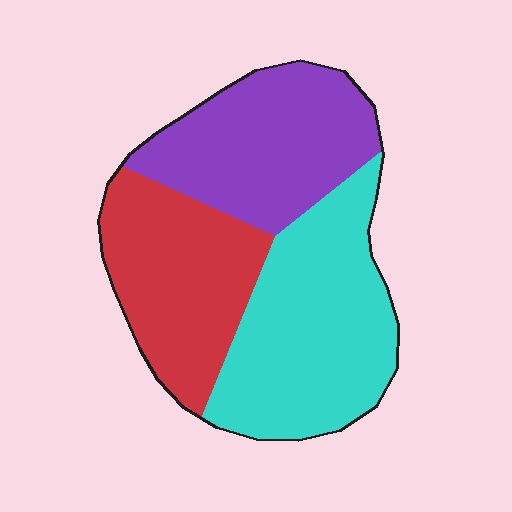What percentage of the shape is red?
Red takes up about one third (1/3) of the shape.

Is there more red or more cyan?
Cyan.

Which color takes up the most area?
Cyan, at roughly 40%.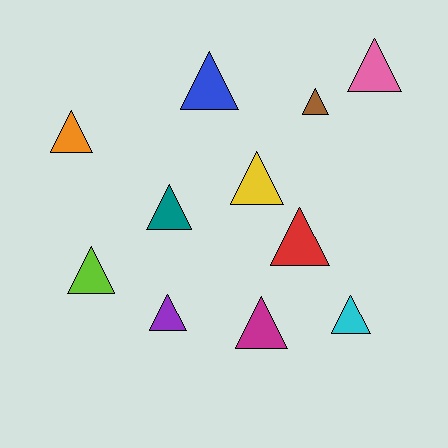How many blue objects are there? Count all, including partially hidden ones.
There is 1 blue object.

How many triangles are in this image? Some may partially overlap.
There are 11 triangles.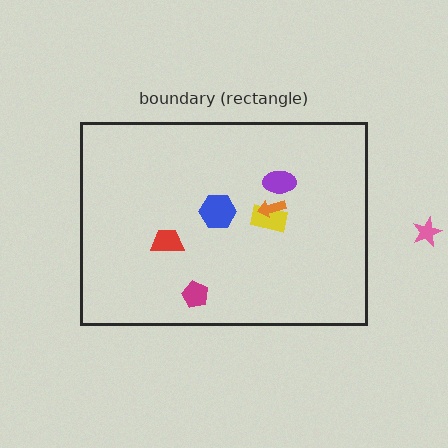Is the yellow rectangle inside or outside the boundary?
Inside.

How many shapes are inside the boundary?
6 inside, 1 outside.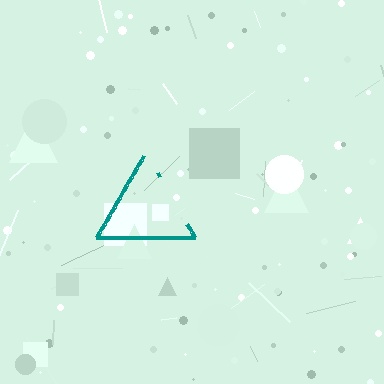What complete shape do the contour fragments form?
The contour fragments form a triangle.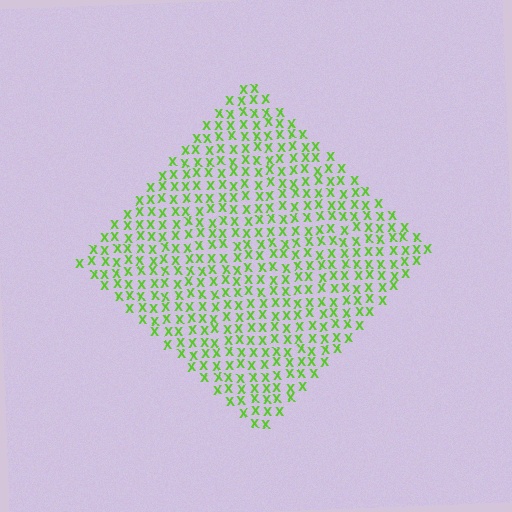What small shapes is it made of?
It is made of small letter X's.